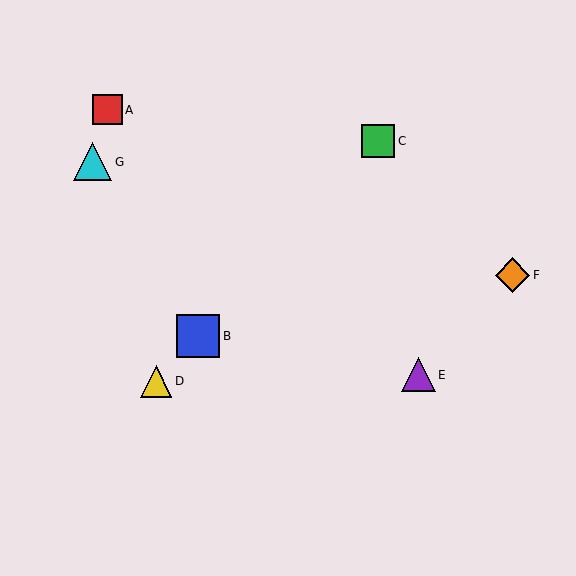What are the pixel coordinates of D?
Object D is at (156, 381).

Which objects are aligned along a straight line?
Objects B, C, D are aligned along a straight line.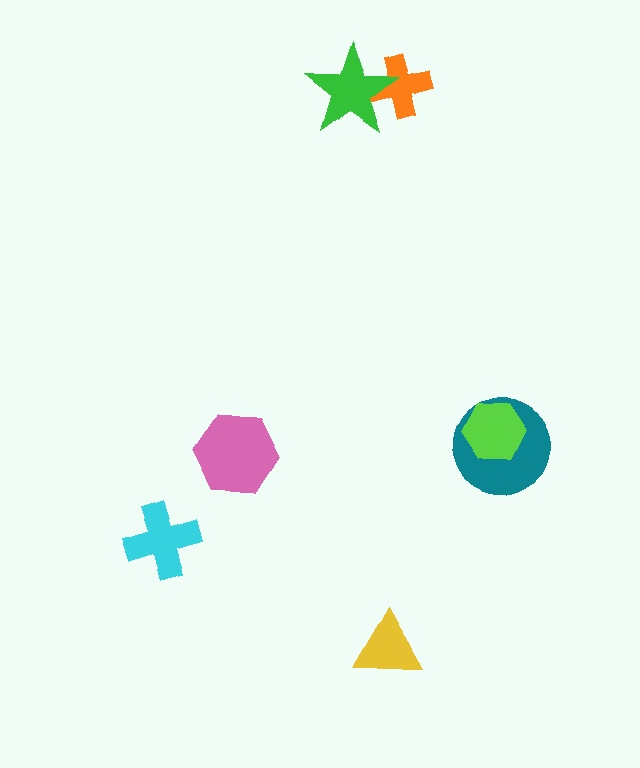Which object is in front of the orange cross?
The green star is in front of the orange cross.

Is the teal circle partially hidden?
Yes, it is partially covered by another shape.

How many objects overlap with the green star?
1 object overlaps with the green star.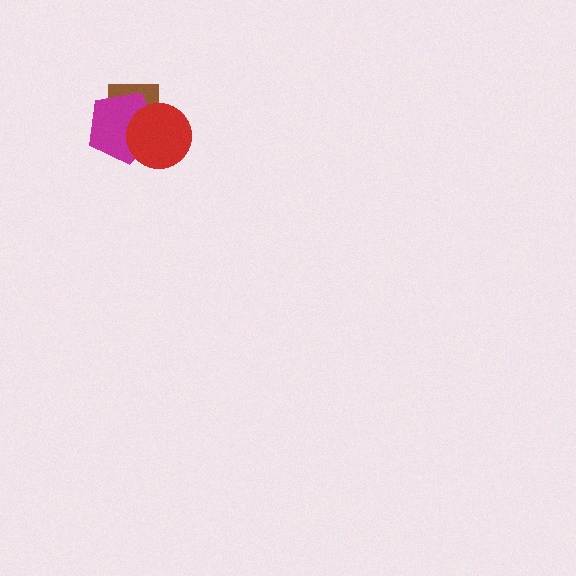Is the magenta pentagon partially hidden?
Yes, it is partially covered by another shape.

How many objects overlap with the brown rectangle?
2 objects overlap with the brown rectangle.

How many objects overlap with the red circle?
2 objects overlap with the red circle.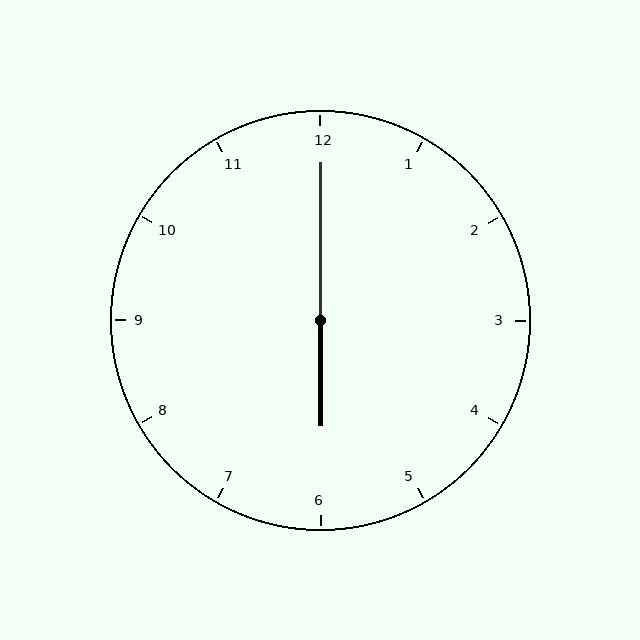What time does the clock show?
6:00.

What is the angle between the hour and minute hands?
Approximately 180 degrees.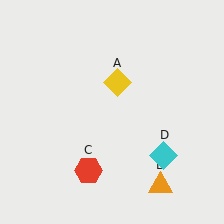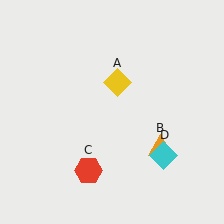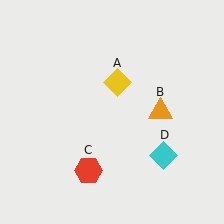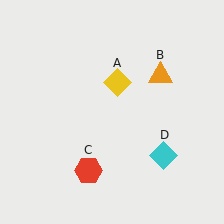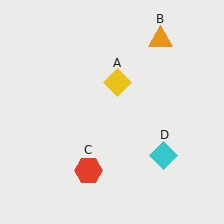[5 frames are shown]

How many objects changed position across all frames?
1 object changed position: orange triangle (object B).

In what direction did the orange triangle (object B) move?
The orange triangle (object B) moved up.